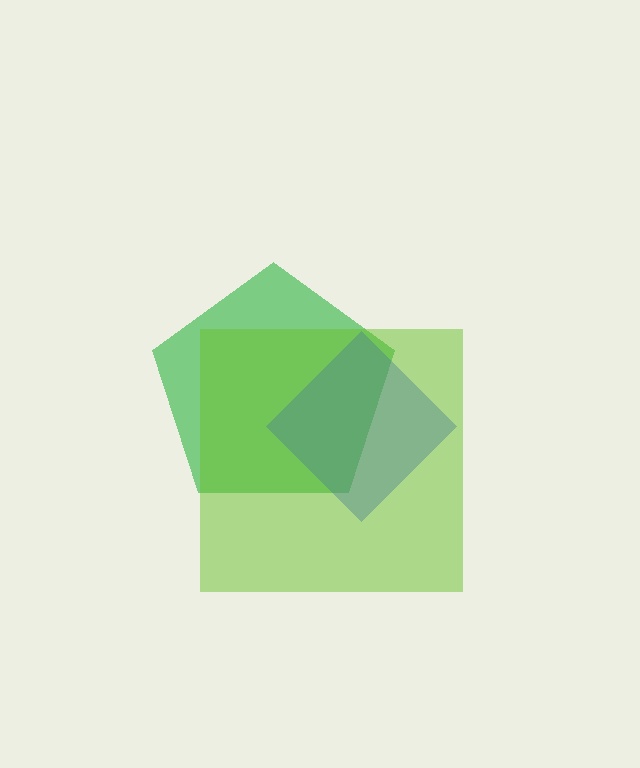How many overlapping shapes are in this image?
There are 3 overlapping shapes in the image.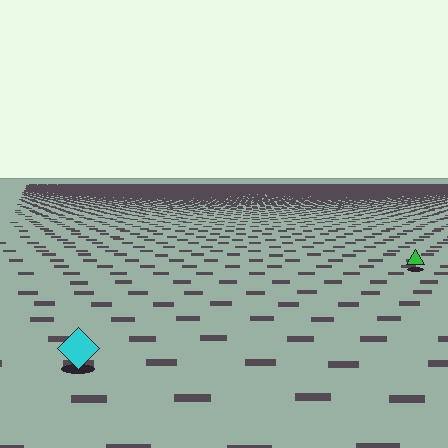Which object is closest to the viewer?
The cyan diamond is closest. The texture marks near it are larger and more spread out.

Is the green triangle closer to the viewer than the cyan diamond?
No. The cyan diamond is closer — you can tell from the texture gradient: the ground texture is coarser near it.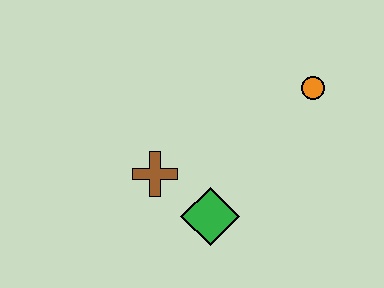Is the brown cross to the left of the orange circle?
Yes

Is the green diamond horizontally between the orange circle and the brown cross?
Yes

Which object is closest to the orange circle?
The green diamond is closest to the orange circle.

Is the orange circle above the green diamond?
Yes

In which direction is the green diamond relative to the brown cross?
The green diamond is to the right of the brown cross.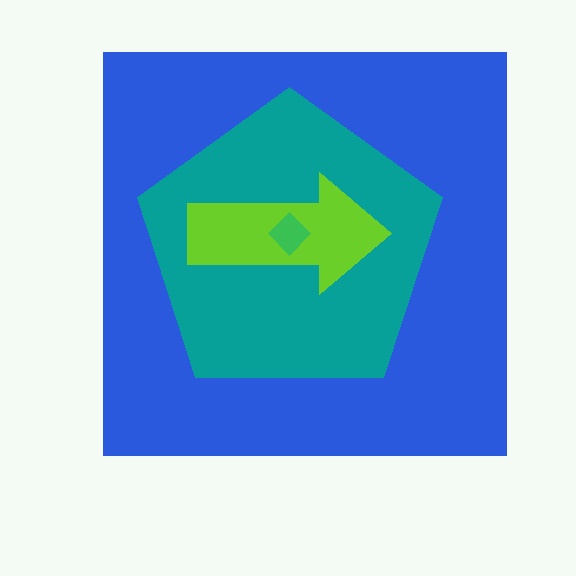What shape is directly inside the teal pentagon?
The lime arrow.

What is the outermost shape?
The blue square.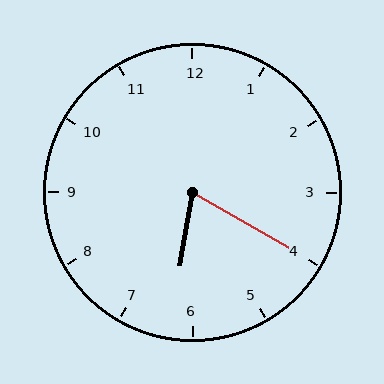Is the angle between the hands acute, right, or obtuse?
It is acute.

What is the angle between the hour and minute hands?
Approximately 70 degrees.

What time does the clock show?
6:20.